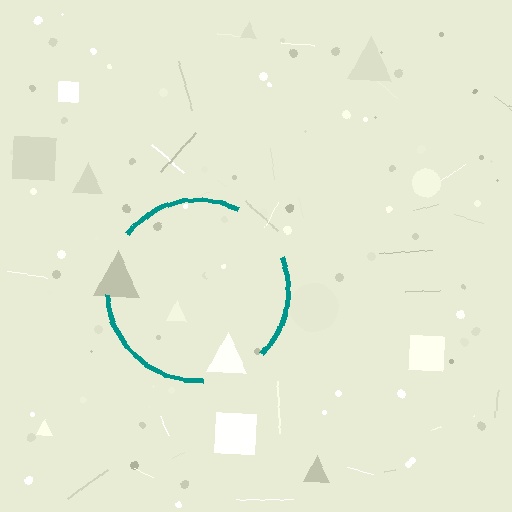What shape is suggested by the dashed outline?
The dashed outline suggests a circle.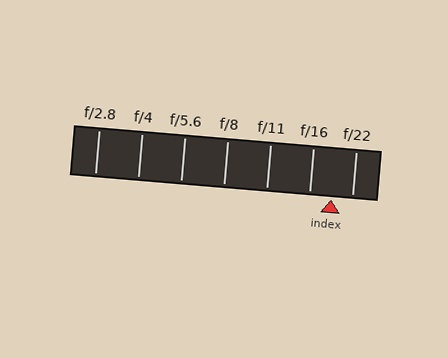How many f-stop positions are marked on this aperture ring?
There are 7 f-stop positions marked.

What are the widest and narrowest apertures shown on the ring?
The widest aperture shown is f/2.8 and the narrowest is f/22.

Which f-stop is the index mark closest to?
The index mark is closest to f/22.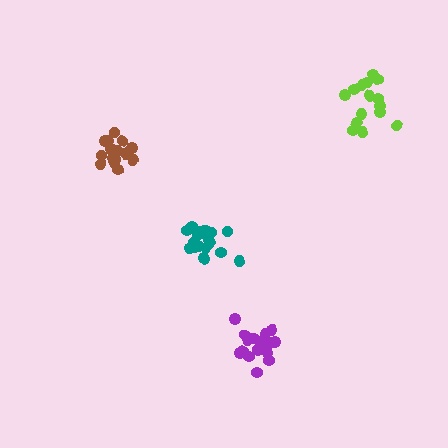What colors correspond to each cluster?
The clusters are colored: brown, teal, purple, lime.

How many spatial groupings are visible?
There are 4 spatial groupings.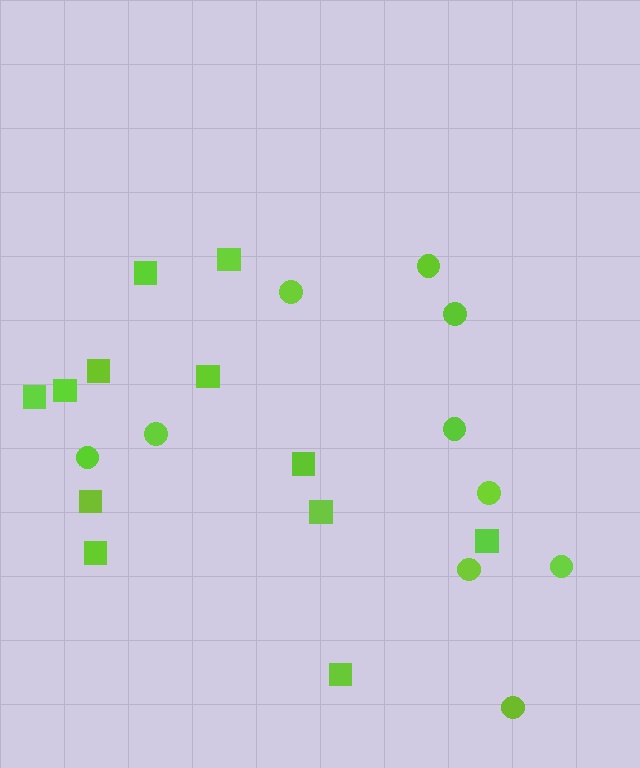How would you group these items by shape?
There are 2 groups: one group of circles (10) and one group of squares (12).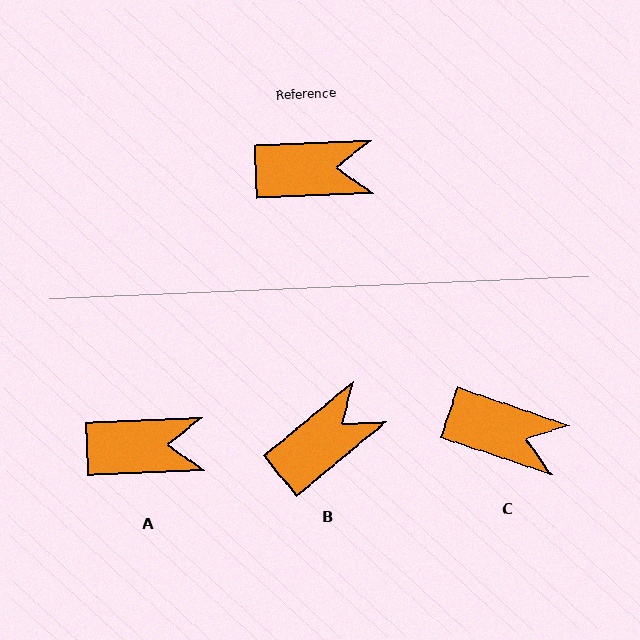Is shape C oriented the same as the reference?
No, it is off by about 21 degrees.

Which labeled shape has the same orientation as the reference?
A.